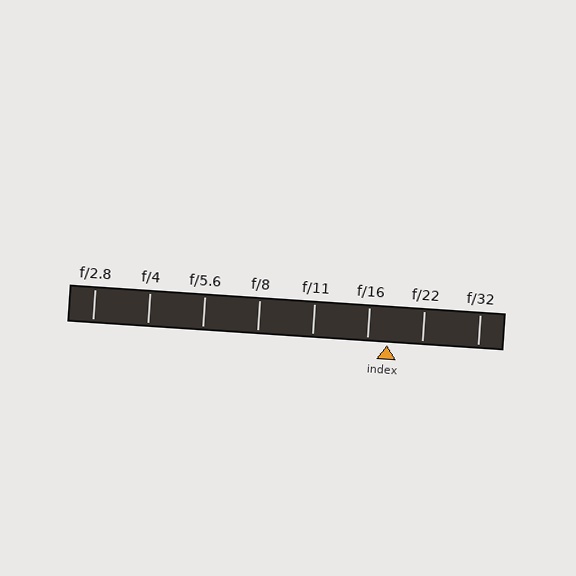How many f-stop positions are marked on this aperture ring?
There are 8 f-stop positions marked.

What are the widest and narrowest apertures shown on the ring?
The widest aperture shown is f/2.8 and the narrowest is f/32.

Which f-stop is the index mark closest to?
The index mark is closest to f/16.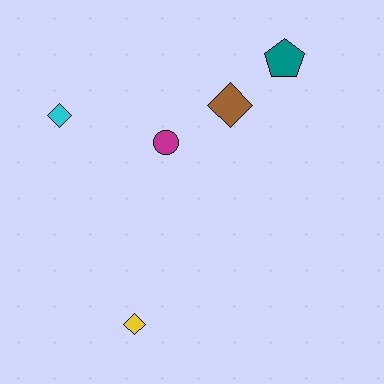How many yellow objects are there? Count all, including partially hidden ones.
There is 1 yellow object.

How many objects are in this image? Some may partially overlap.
There are 5 objects.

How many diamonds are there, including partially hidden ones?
There are 3 diamonds.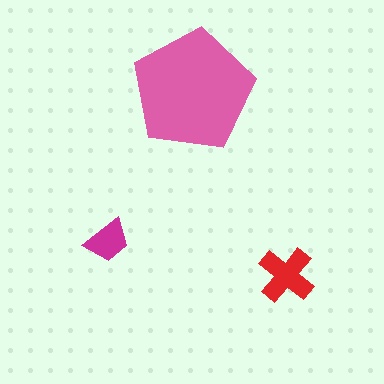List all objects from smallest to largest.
The magenta trapezoid, the red cross, the pink pentagon.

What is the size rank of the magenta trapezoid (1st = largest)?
3rd.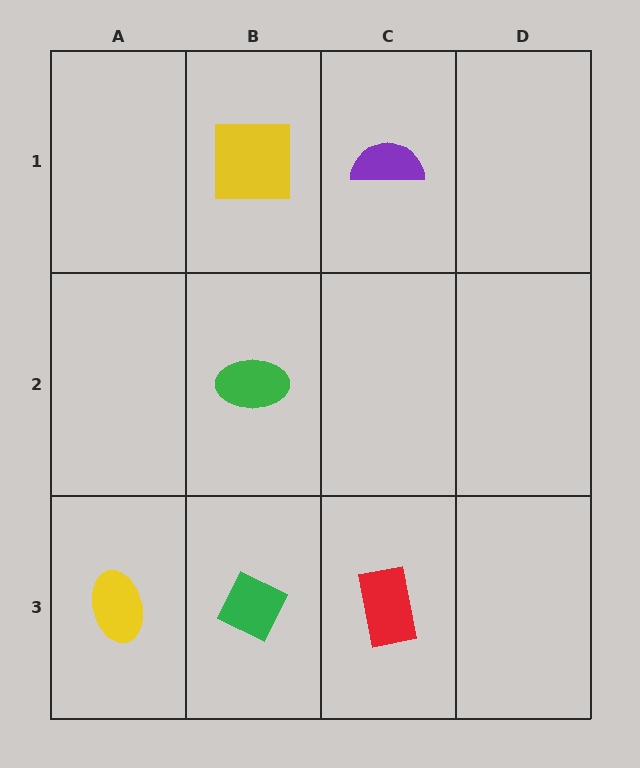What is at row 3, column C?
A red rectangle.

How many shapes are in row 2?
1 shape.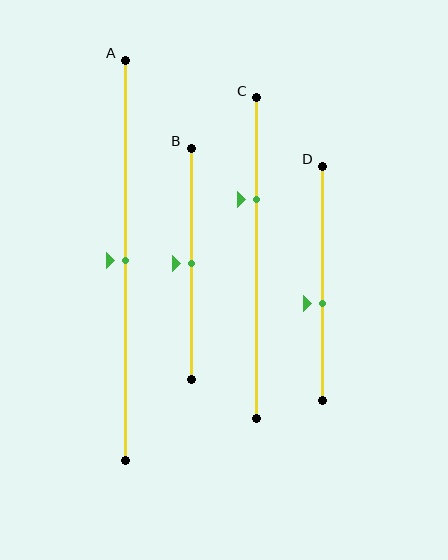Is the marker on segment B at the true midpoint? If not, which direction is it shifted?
Yes, the marker on segment B is at the true midpoint.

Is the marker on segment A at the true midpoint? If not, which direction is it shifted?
Yes, the marker on segment A is at the true midpoint.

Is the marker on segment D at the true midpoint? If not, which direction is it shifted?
No, the marker on segment D is shifted downward by about 9% of the segment length.